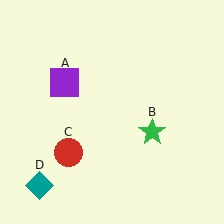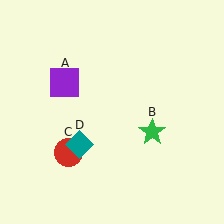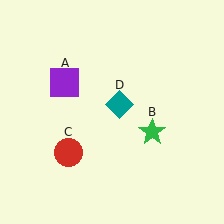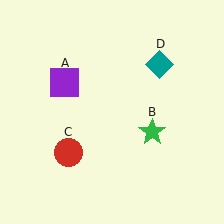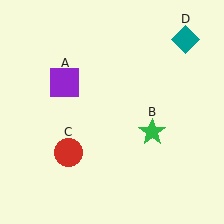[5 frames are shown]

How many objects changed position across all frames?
1 object changed position: teal diamond (object D).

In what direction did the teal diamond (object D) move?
The teal diamond (object D) moved up and to the right.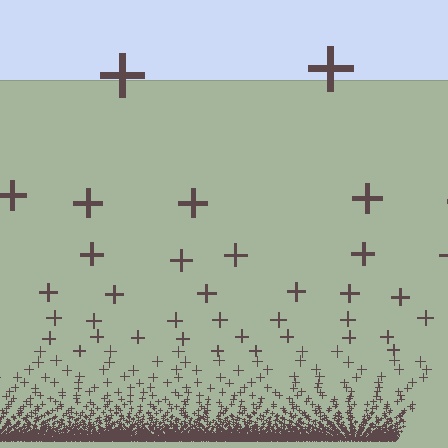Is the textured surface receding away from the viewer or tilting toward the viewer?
The surface appears to tilt toward the viewer. Texture elements get larger and sparser toward the top.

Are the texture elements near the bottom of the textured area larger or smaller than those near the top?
Smaller. The gradient is inverted — elements near the bottom are smaller and denser.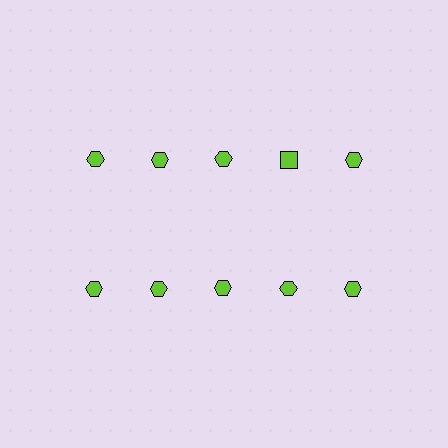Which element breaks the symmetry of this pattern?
The lime square in the top row, second from right column breaks the symmetry. All other shapes are lime hexagons.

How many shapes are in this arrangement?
There are 10 shapes arranged in a grid pattern.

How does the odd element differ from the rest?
It has a different shape: square instead of hexagon.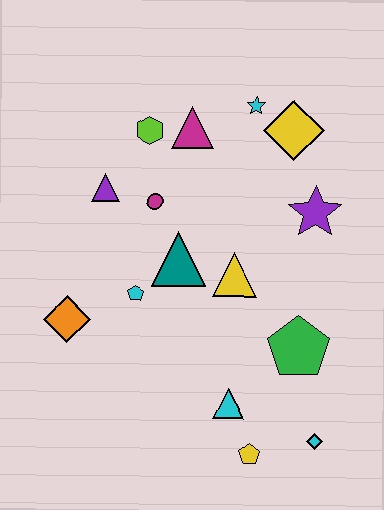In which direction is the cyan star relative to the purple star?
The cyan star is above the purple star.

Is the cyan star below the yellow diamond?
No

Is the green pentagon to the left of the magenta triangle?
No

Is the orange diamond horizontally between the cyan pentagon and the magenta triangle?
No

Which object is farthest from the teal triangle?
The cyan diamond is farthest from the teal triangle.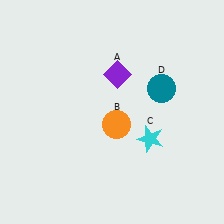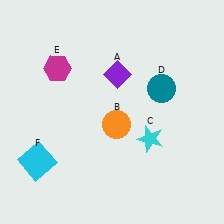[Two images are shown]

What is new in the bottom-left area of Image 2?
A cyan square (F) was added in the bottom-left area of Image 2.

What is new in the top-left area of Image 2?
A magenta hexagon (E) was added in the top-left area of Image 2.